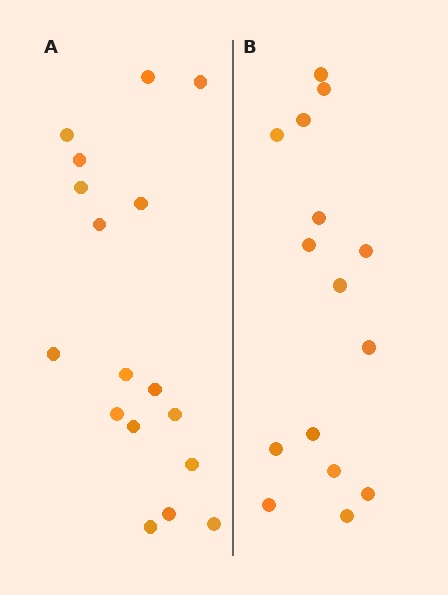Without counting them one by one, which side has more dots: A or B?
Region A (the left region) has more dots.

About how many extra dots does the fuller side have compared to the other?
Region A has just a few more — roughly 2 or 3 more dots than region B.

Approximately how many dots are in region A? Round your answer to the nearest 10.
About 20 dots. (The exact count is 17, which rounds to 20.)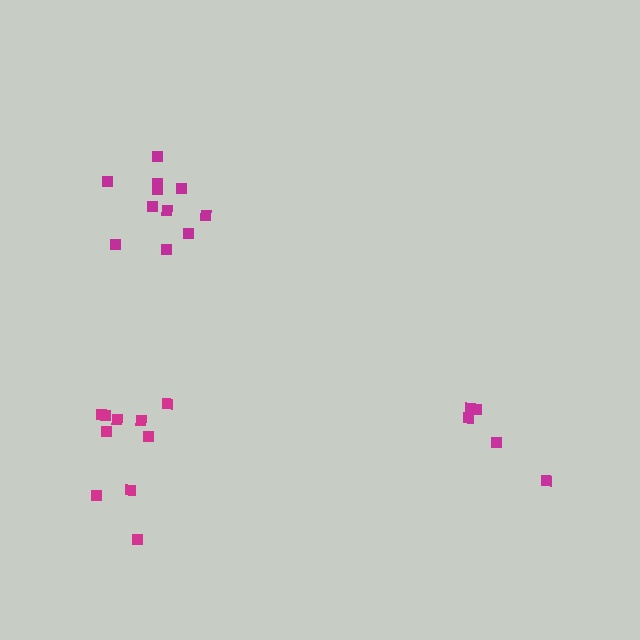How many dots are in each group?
Group 1: 10 dots, Group 2: 11 dots, Group 3: 5 dots (26 total).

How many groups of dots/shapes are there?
There are 3 groups.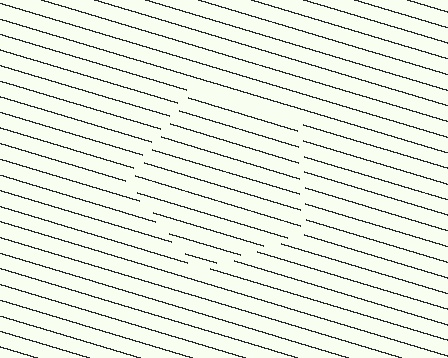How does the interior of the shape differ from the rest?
The interior of the shape contains the same grating, shifted by half a period — the contour is defined by the phase discontinuity where line-ends from the inner and outer gratings abut.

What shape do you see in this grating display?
An illusory pentagon. The interior of the shape contains the same grating, shifted by half a period — the contour is defined by the phase discontinuity where line-ends from the inner and outer gratings abut.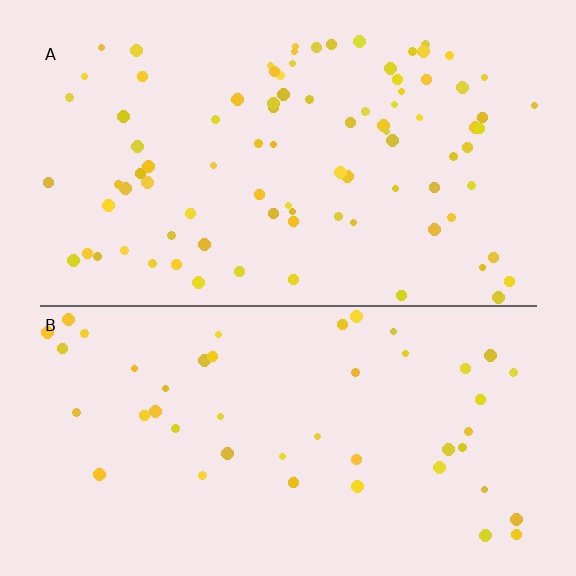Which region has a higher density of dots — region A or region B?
A (the top).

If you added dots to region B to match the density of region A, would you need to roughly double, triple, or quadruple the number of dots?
Approximately double.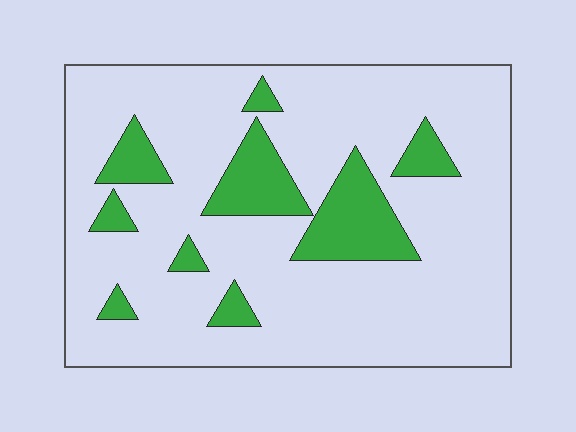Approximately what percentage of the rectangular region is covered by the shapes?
Approximately 15%.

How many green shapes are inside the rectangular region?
9.